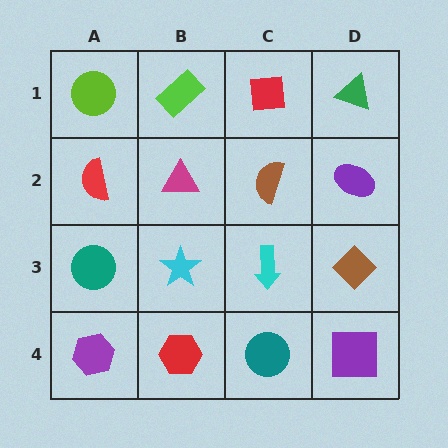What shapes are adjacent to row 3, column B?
A magenta triangle (row 2, column B), a red hexagon (row 4, column B), a teal circle (row 3, column A), a cyan arrow (row 3, column C).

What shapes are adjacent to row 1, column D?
A purple ellipse (row 2, column D), a red square (row 1, column C).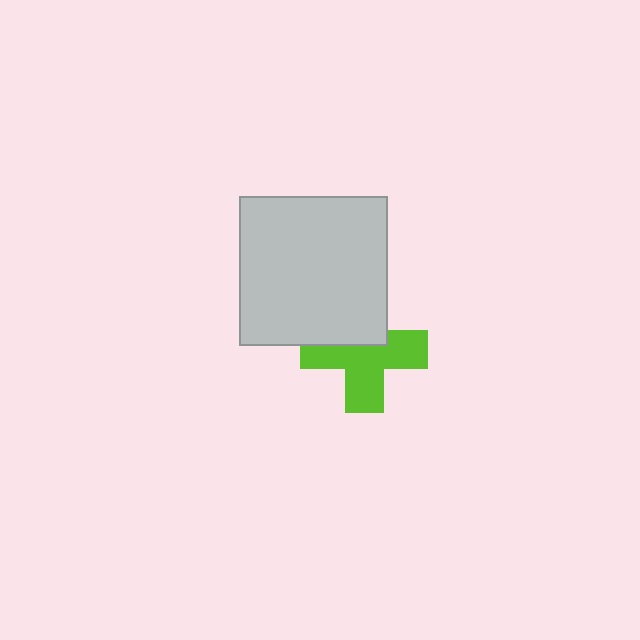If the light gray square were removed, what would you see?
You would see the complete lime cross.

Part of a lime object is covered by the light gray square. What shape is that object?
It is a cross.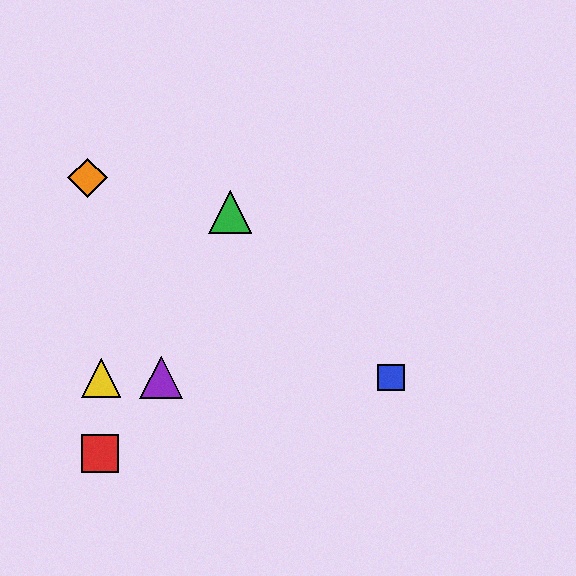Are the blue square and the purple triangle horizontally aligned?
Yes, both are at y≈377.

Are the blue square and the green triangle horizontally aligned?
No, the blue square is at y≈377 and the green triangle is at y≈212.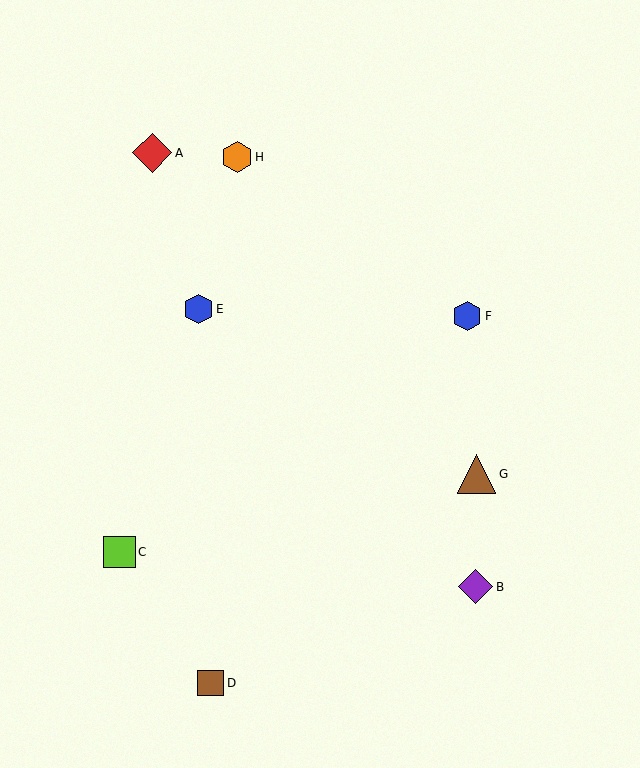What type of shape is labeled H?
Shape H is an orange hexagon.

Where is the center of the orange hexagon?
The center of the orange hexagon is at (237, 157).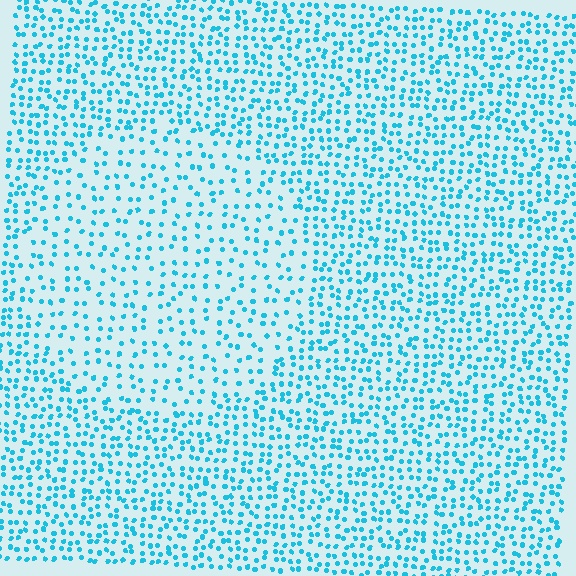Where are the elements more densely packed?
The elements are more densely packed outside the circle boundary.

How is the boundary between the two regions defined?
The boundary is defined by a change in element density (approximately 1.8x ratio). All elements are the same color, size, and shape.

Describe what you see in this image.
The image contains small cyan elements arranged at two different densities. A circle-shaped region is visible where the elements are less densely packed than the surrounding area.